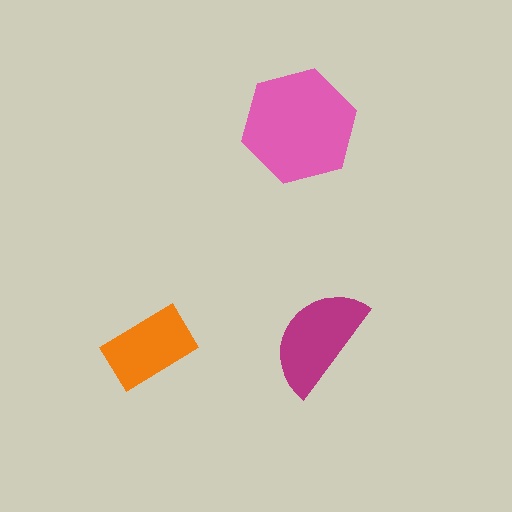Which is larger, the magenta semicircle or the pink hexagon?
The pink hexagon.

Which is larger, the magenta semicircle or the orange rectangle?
The magenta semicircle.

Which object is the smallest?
The orange rectangle.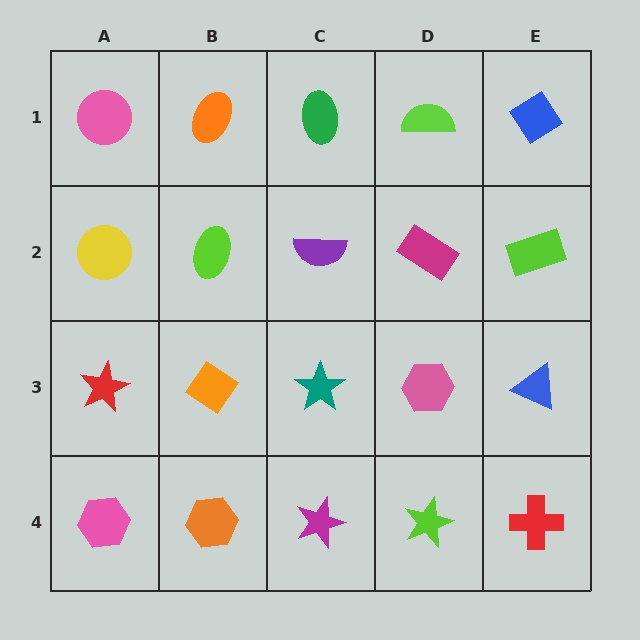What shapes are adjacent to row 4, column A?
A red star (row 3, column A), an orange hexagon (row 4, column B).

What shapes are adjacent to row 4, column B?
An orange diamond (row 3, column B), a pink hexagon (row 4, column A), a magenta star (row 4, column C).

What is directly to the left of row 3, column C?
An orange diamond.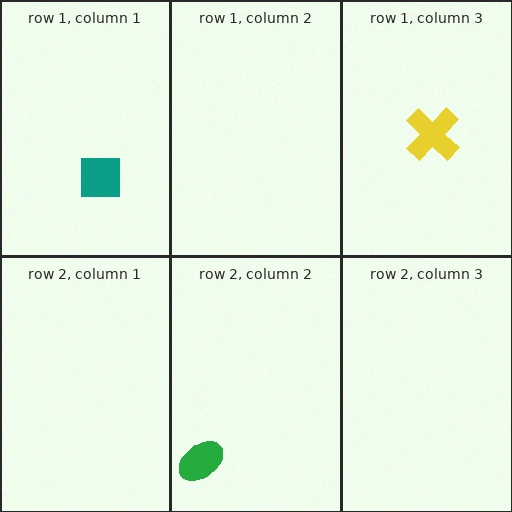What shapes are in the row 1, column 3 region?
The yellow cross.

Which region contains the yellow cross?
The row 1, column 3 region.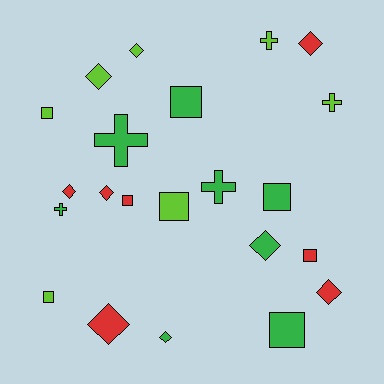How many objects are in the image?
There are 22 objects.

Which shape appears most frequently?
Diamond, with 9 objects.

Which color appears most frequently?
Green, with 8 objects.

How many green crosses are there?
There are 3 green crosses.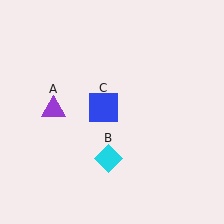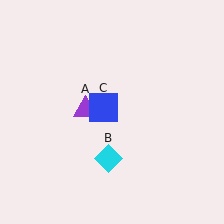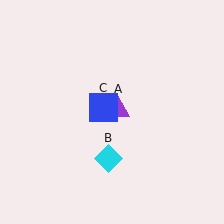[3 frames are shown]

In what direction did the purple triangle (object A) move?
The purple triangle (object A) moved right.